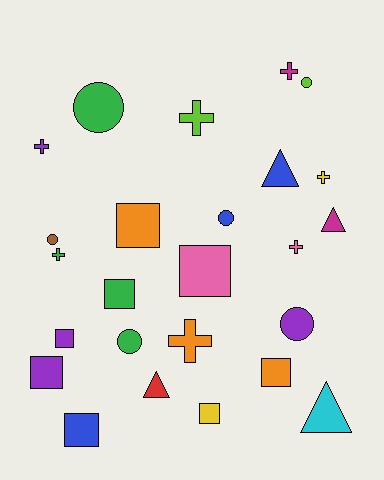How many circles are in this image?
There are 6 circles.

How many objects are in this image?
There are 25 objects.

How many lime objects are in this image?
There are 2 lime objects.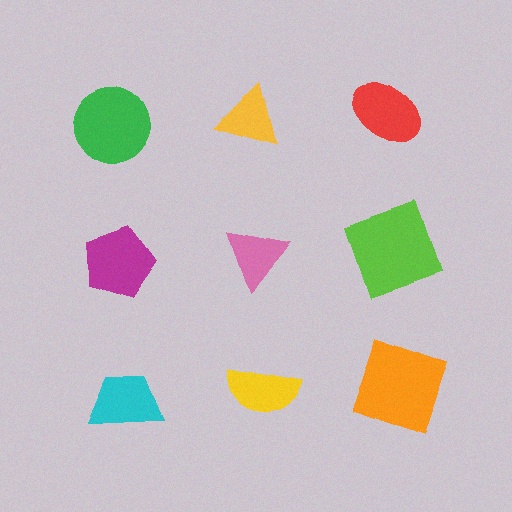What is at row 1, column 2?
A yellow triangle.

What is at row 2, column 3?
A lime square.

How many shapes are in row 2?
3 shapes.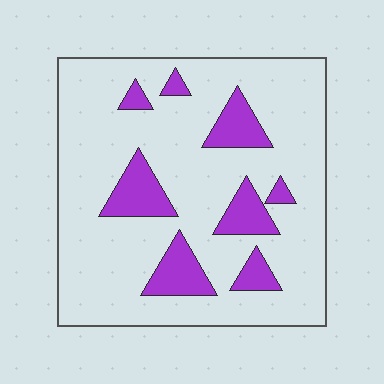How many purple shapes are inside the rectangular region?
8.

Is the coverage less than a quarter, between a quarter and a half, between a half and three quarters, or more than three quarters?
Less than a quarter.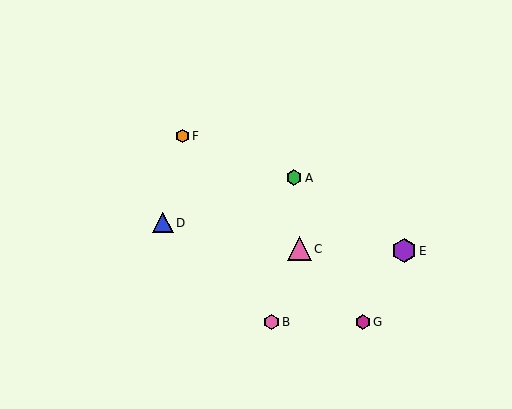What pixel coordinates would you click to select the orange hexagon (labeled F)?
Click at (182, 136) to select the orange hexagon F.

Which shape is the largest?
The pink triangle (labeled C) is the largest.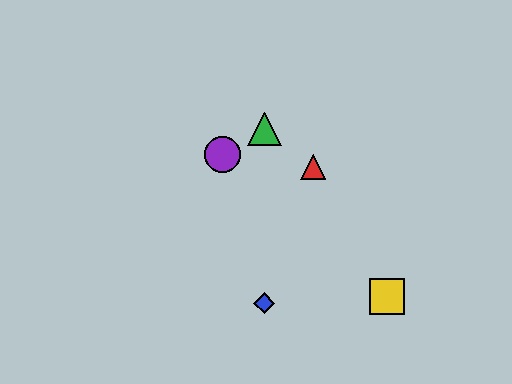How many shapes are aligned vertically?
2 shapes (the blue diamond, the green triangle) are aligned vertically.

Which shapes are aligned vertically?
The blue diamond, the green triangle are aligned vertically.